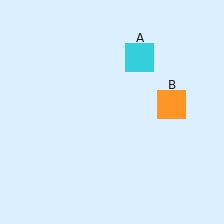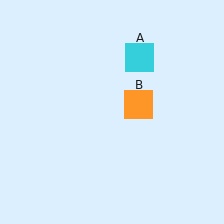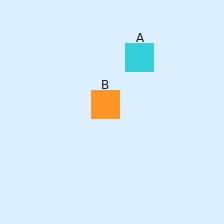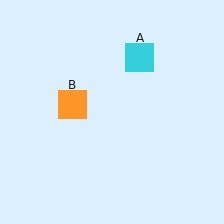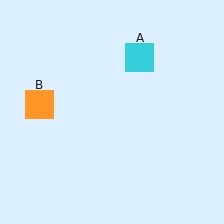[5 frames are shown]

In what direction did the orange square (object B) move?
The orange square (object B) moved left.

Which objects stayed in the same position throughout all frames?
Cyan square (object A) remained stationary.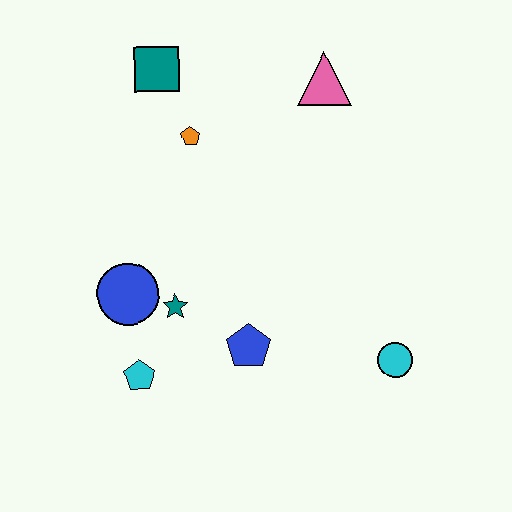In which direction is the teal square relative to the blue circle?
The teal square is above the blue circle.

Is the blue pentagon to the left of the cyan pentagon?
No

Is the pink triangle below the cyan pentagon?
No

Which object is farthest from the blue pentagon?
The teal square is farthest from the blue pentagon.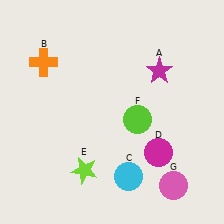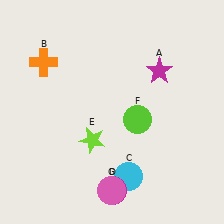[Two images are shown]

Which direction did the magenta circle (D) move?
The magenta circle (D) moved left.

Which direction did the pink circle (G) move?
The pink circle (G) moved left.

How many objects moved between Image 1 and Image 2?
3 objects moved between the two images.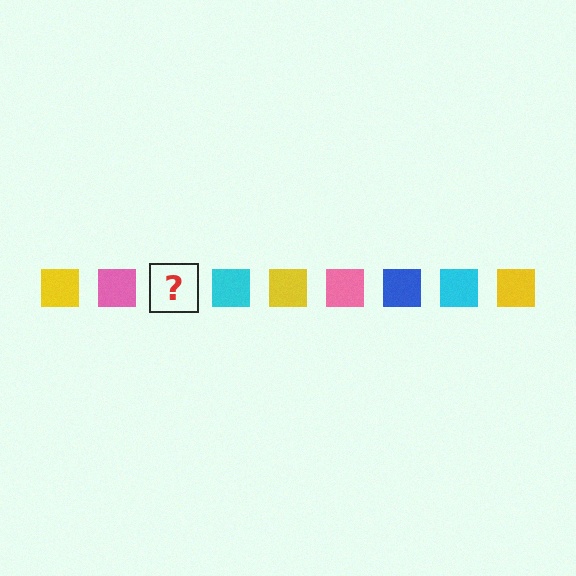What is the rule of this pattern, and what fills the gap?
The rule is that the pattern cycles through yellow, pink, blue, cyan squares. The gap should be filled with a blue square.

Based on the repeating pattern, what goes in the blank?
The blank should be a blue square.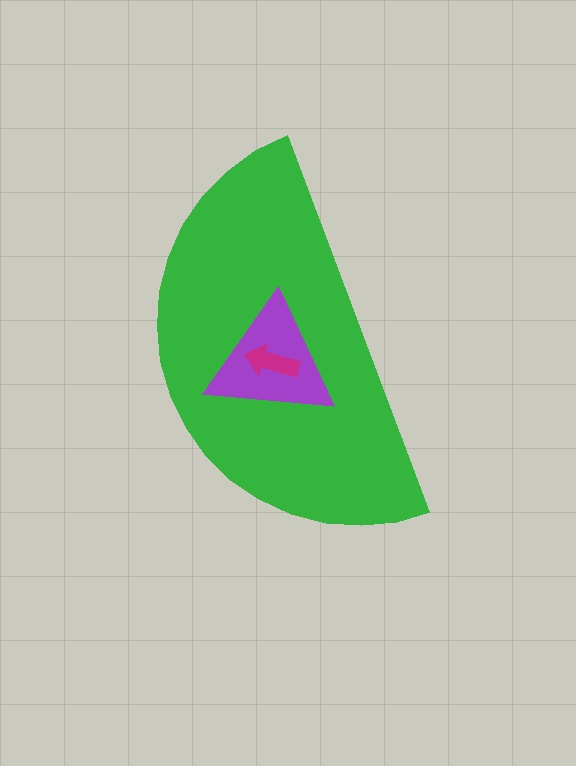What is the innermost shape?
The magenta arrow.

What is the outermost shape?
The green semicircle.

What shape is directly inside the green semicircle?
The purple triangle.